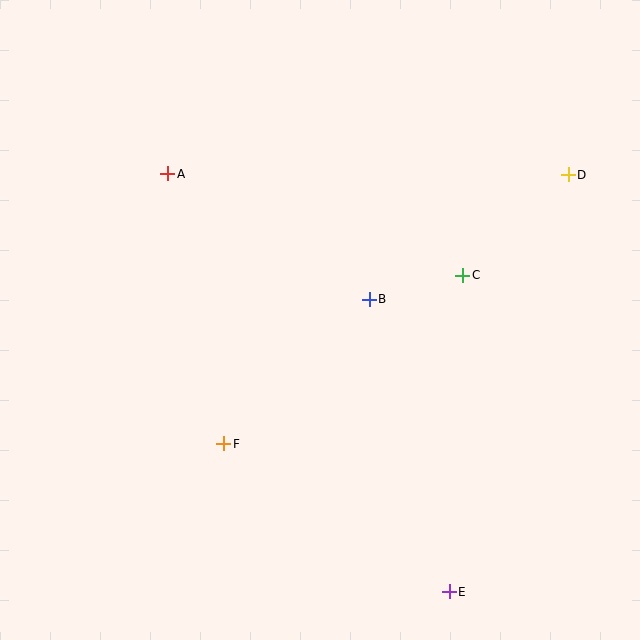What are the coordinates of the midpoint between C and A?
The midpoint between C and A is at (315, 224).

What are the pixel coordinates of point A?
Point A is at (168, 174).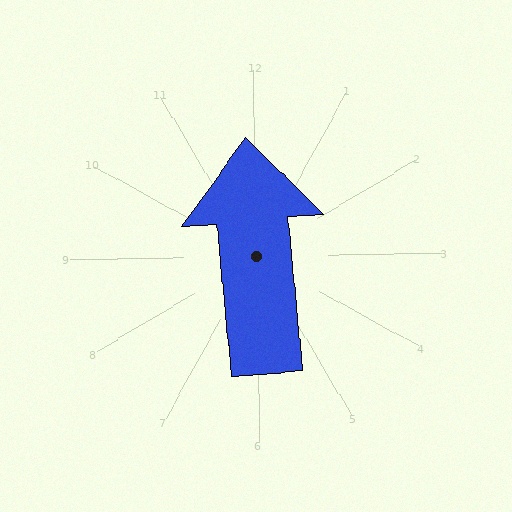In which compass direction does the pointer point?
North.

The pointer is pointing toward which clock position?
Roughly 12 o'clock.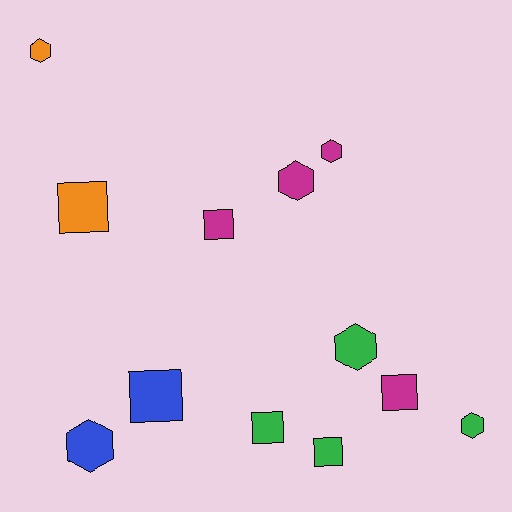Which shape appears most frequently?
Square, with 6 objects.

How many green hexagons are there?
There are 2 green hexagons.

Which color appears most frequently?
Magenta, with 4 objects.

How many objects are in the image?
There are 12 objects.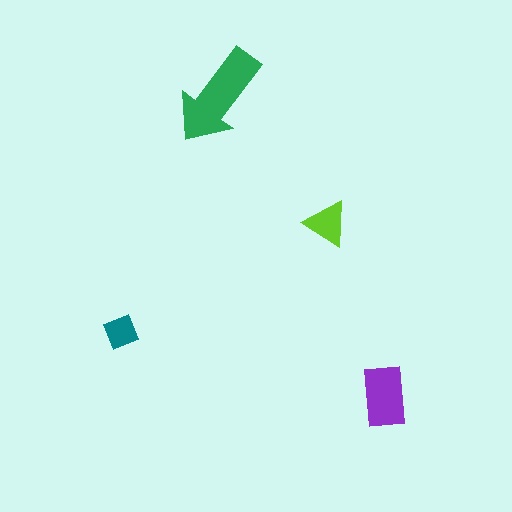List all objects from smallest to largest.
The teal diamond, the lime triangle, the purple rectangle, the green arrow.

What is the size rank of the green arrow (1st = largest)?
1st.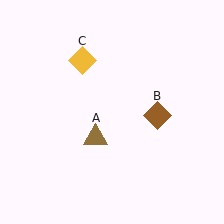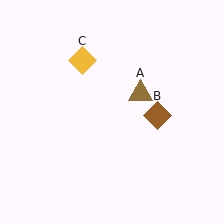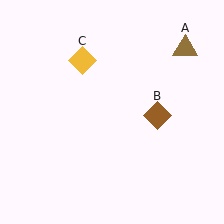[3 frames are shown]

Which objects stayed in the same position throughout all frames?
Brown diamond (object B) and yellow diamond (object C) remained stationary.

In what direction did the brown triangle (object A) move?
The brown triangle (object A) moved up and to the right.